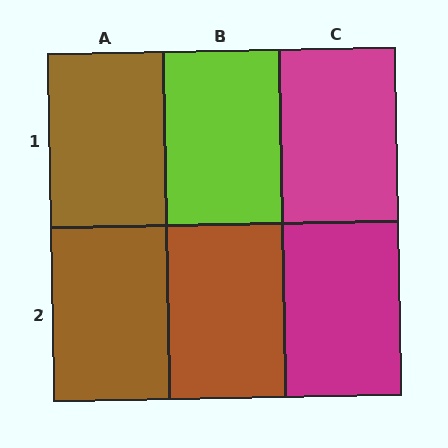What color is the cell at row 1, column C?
Magenta.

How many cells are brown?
3 cells are brown.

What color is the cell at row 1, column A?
Brown.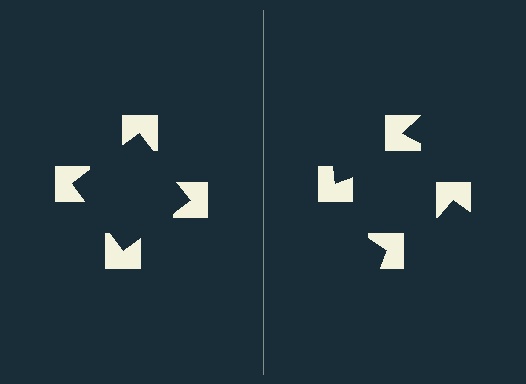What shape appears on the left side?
An illusory square.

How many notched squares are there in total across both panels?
8 — 4 on each side.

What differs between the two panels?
The notched squares are positioned identically on both sides; only the wedge orientations differ. On the left they align to a square; on the right they are misaligned.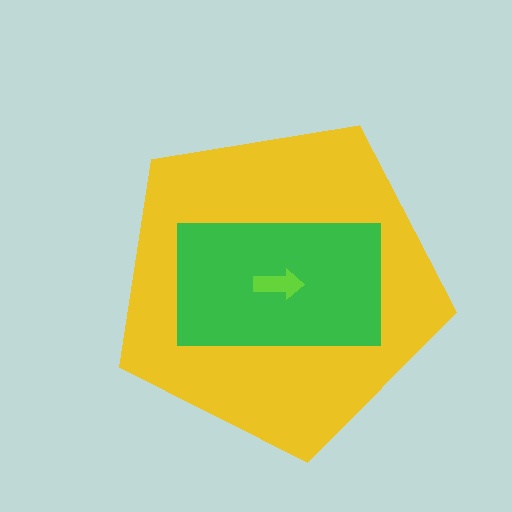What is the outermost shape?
The yellow pentagon.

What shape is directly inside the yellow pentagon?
The green rectangle.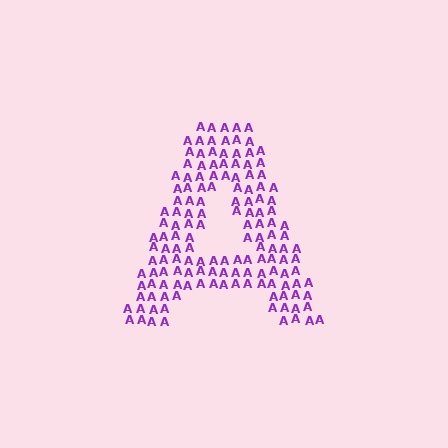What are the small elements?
The small elements are letter A's.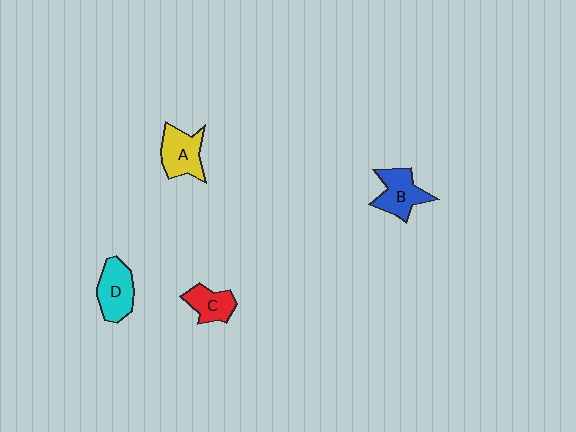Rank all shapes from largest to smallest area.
From largest to smallest: D (cyan), A (yellow), B (blue), C (red).